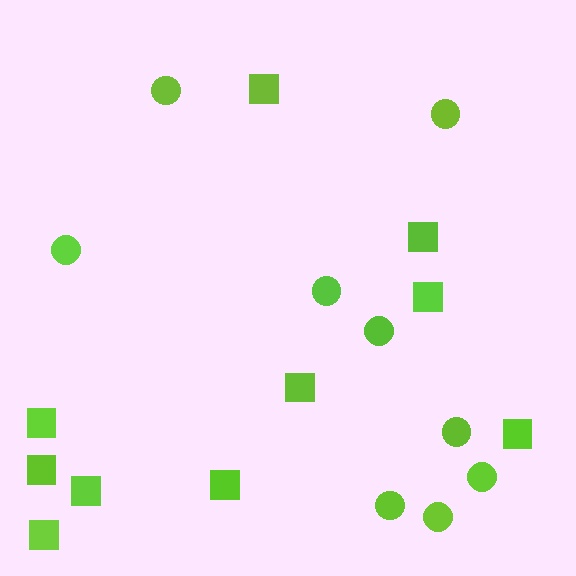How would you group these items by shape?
There are 2 groups: one group of squares (10) and one group of circles (9).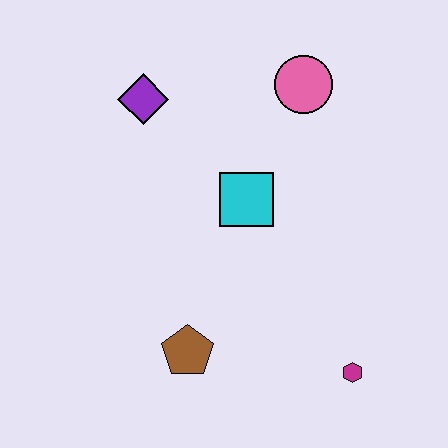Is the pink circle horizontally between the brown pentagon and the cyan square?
No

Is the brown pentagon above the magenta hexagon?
Yes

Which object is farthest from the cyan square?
The magenta hexagon is farthest from the cyan square.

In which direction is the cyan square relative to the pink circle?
The cyan square is below the pink circle.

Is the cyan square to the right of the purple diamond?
Yes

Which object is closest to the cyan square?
The pink circle is closest to the cyan square.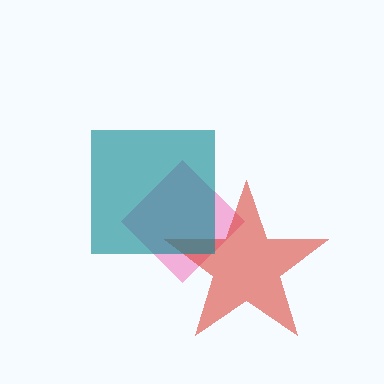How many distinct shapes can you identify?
There are 3 distinct shapes: a pink diamond, a red star, a teal square.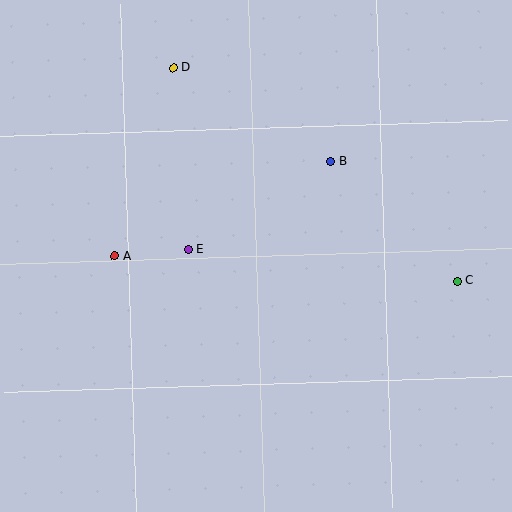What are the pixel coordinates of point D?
Point D is at (173, 68).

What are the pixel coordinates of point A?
Point A is at (115, 256).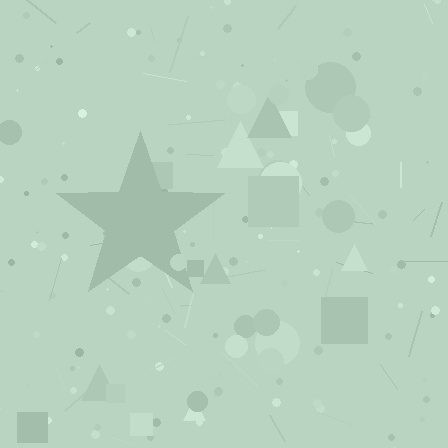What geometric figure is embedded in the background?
A star is embedded in the background.